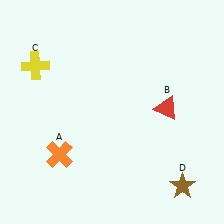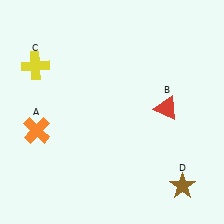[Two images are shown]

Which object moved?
The orange cross (A) moved up.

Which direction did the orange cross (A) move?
The orange cross (A) moved up.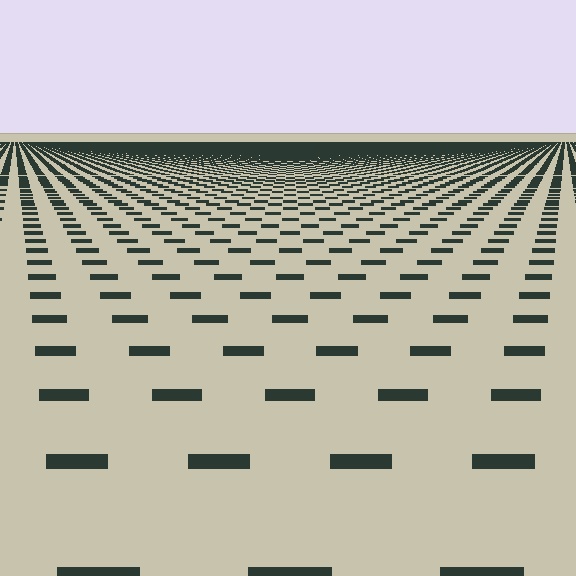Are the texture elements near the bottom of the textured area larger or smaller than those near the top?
Larger. Near the bottom, elements are closer to the viewer and appear at a bigger on-screen size.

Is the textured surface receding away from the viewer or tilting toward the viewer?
The surface is receding away from the viewer. Texture elements get smaller and denser toward the top.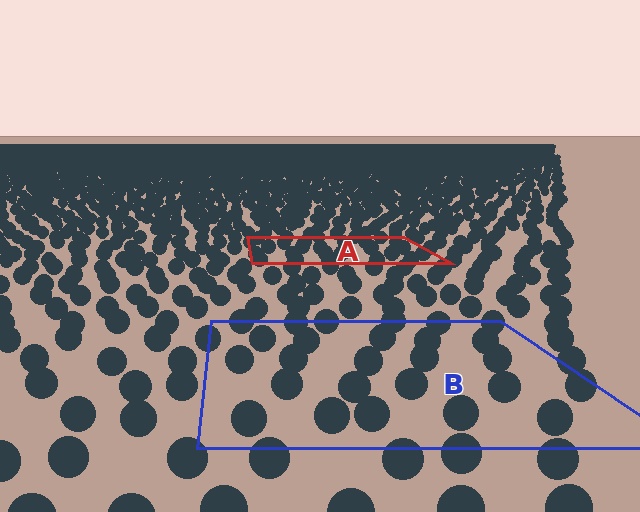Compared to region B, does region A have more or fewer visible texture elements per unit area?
Region A has more texture elements per unit area — they are packed more densely because it is farther away.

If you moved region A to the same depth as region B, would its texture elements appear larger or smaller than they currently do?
They would appear larger. At a closer depth, the same texture elements are projected at a bigger on-screen size.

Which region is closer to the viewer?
Region B is closer. The texture elements there are larger and more spread out.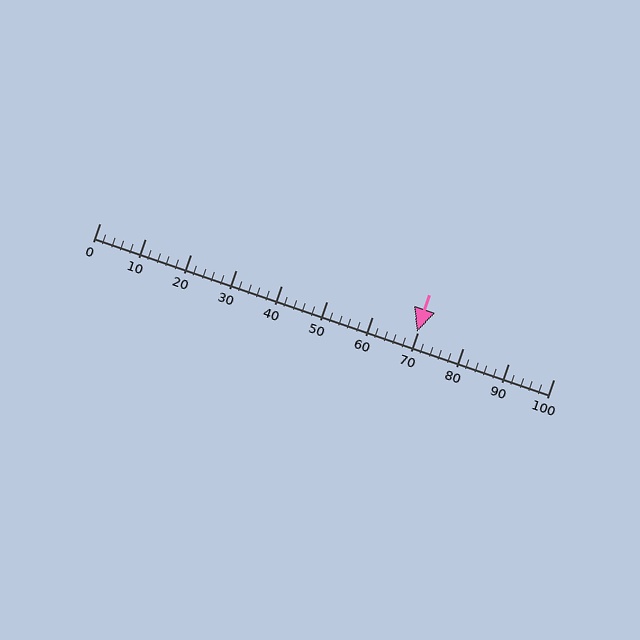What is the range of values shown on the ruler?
The ruler shows values from 0 to 100.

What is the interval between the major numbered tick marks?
The major tick marks are spaced 10 units apart.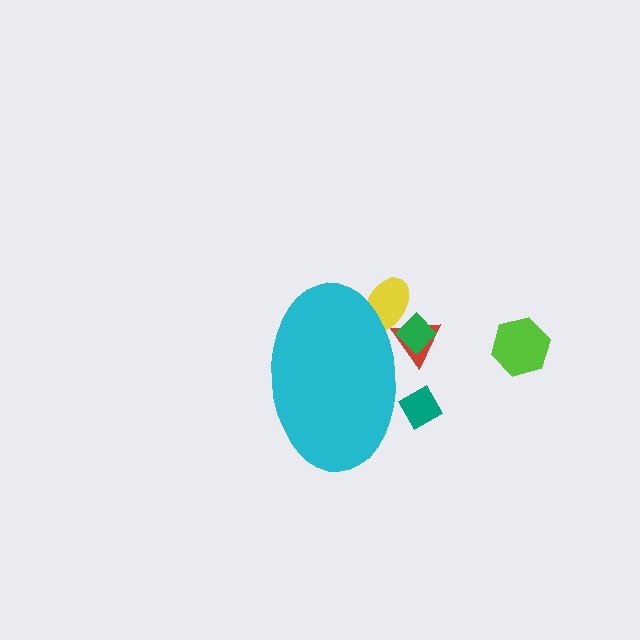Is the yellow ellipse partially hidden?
Yes, the yellow ellipse is partially hidden behind the cyan ellipse.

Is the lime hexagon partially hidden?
No, the lime hexagon is fully visible.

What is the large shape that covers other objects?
A cyan ellipse.